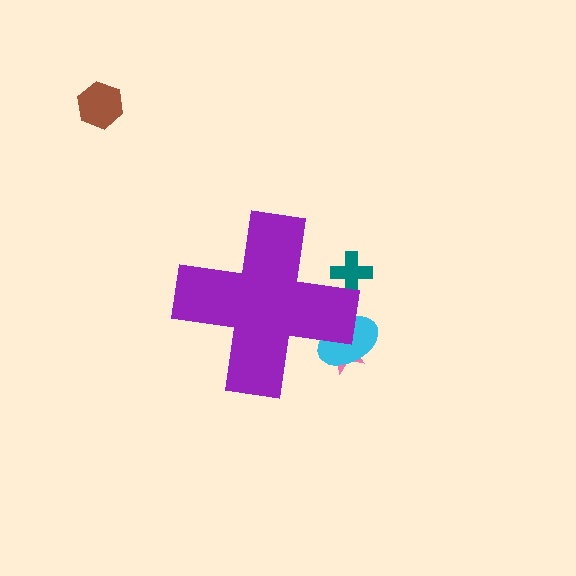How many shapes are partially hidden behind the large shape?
3 shapes are partially hidden.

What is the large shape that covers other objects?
A purple cross.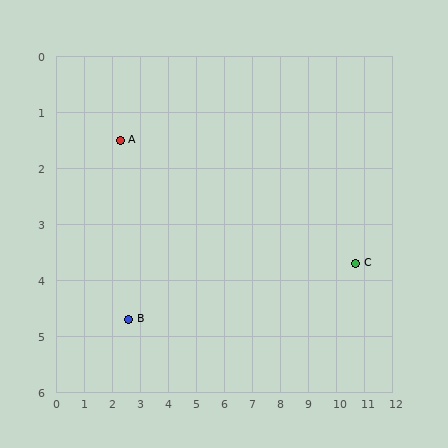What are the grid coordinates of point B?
Point B is at approximately (2.6, 4.7).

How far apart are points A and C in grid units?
Points A and C are about 8.7 grid units apart.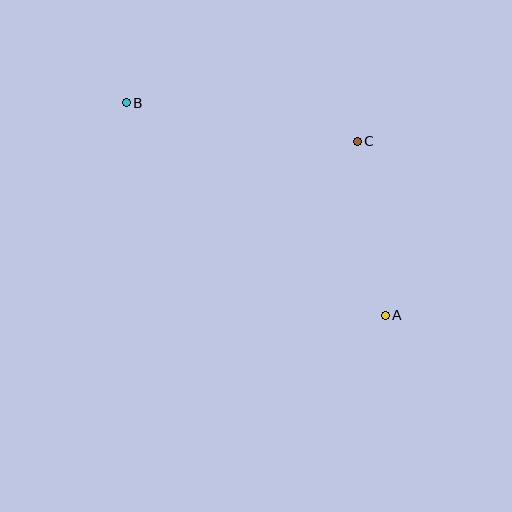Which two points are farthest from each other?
Points A and B are farthest from each other.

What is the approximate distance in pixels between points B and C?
The distance between B and C is approximately 234 pixels.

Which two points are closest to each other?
Points A and C are closest to each other.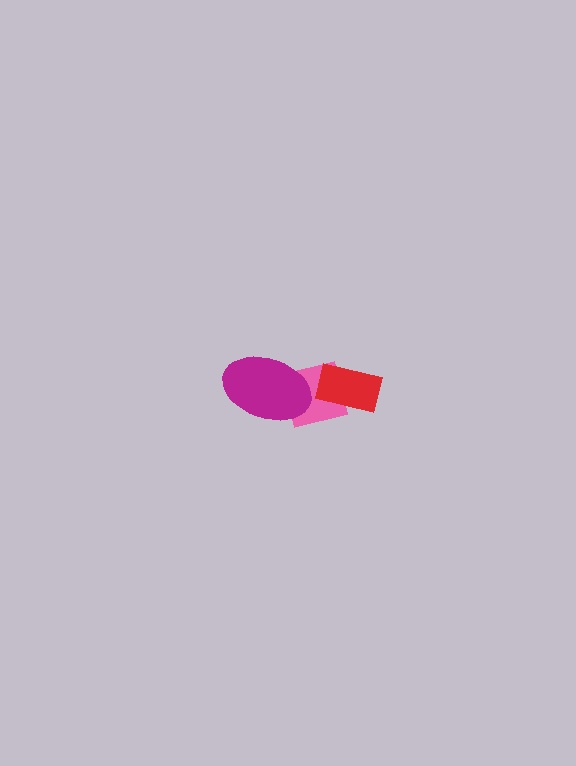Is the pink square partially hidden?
Yes, it is partially covered by another shape.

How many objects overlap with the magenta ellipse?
1 object overlaps with the magenta ellipse.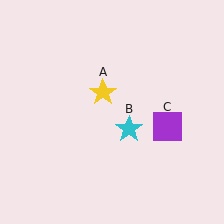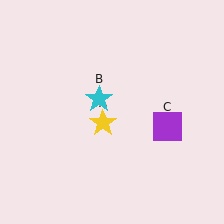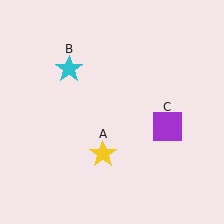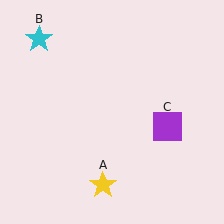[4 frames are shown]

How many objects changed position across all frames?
2 objects changed position: yellow star (object A), cyan star (object B).